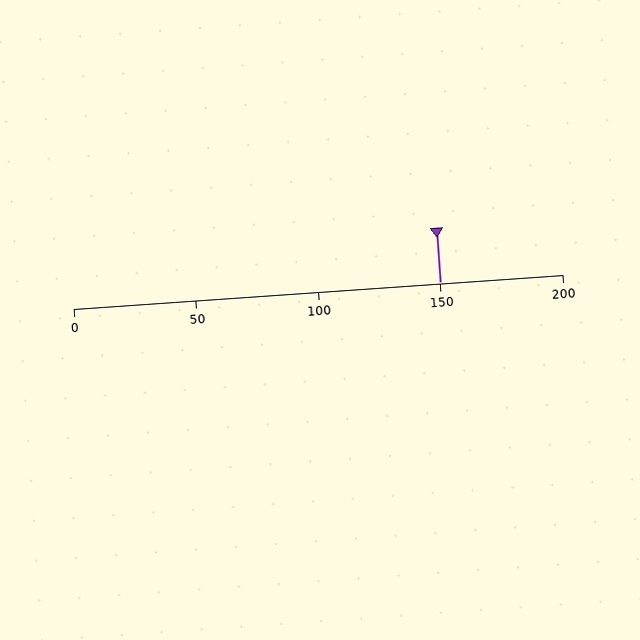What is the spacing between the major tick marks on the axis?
The major ticks are spaced 50 apart.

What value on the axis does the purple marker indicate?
The marker indicates approximately 150.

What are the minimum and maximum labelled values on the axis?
The axis runs from 0 to 200.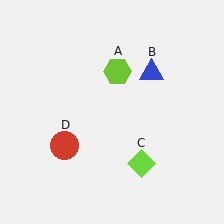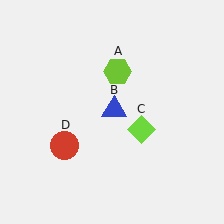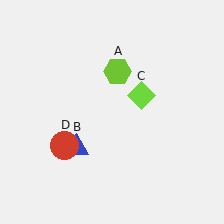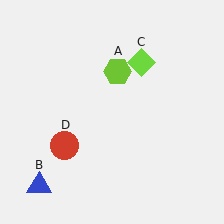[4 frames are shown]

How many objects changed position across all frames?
2 objects changed position: blue triangle (object B), lime diamond (object C).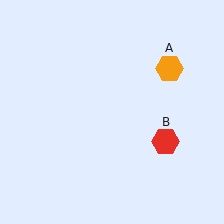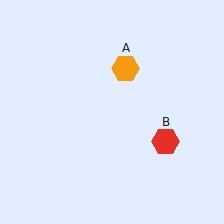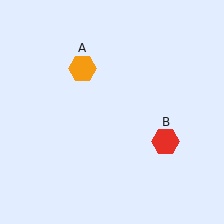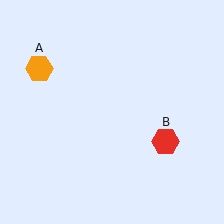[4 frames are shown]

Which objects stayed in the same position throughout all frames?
Red hexagon (object B) remained stationary.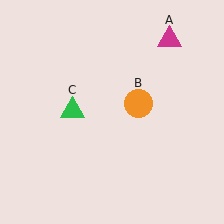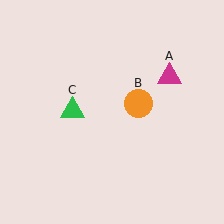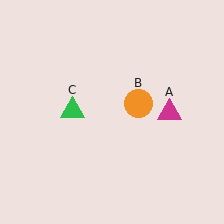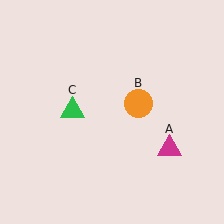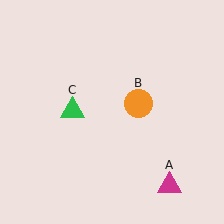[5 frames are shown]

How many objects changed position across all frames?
1 object changed position: magenta triangle (object A).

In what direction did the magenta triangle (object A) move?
The magenta triangle (object A) moved down.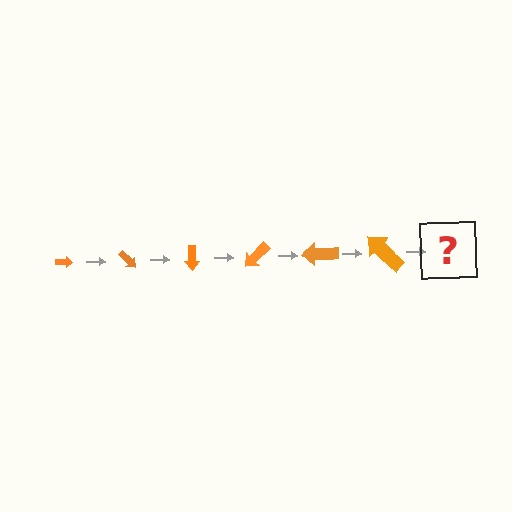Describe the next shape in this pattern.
It should be an arrow, larger than the previous one and rotated 270 degrees from the start.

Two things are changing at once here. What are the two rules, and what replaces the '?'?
The two rules are that the arrow grows larger each step and it rotates 45 degrees each step. The '?' should be an arrow, larger than the previous one and rotated 270 degrees from the start.